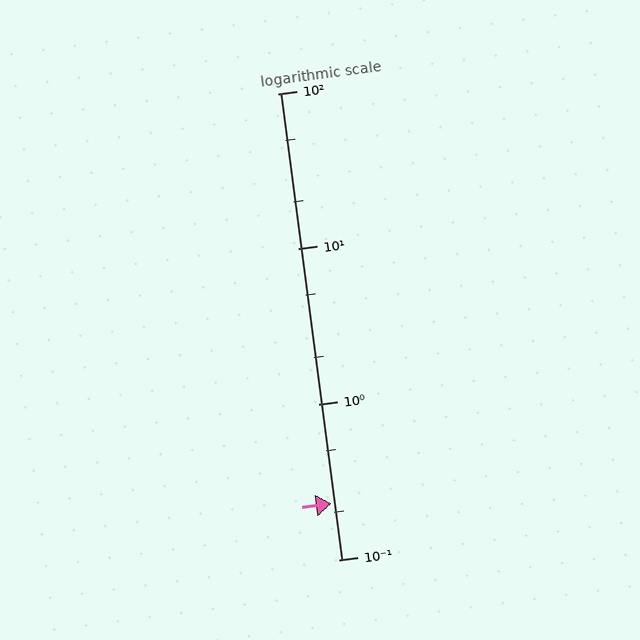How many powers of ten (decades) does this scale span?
The scale spans 3 decades, from 0.1 to 100.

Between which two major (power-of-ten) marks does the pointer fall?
The pointer is between 0.1 and 1.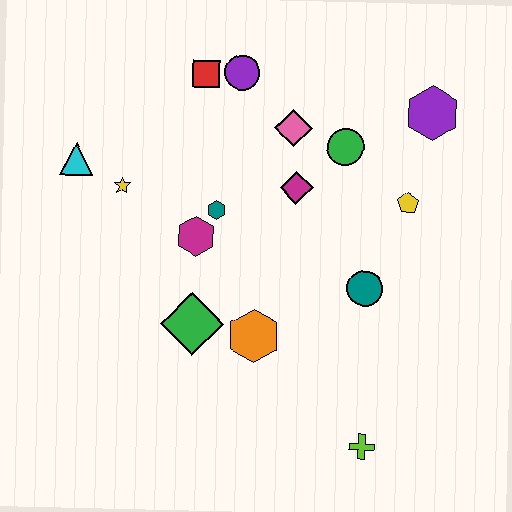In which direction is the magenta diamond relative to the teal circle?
The magenta diamond is above the teal circle.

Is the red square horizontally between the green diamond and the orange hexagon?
Yes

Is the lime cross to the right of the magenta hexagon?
Yes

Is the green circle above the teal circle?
Yes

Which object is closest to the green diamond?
The orange hexagon is closest to the green diamond.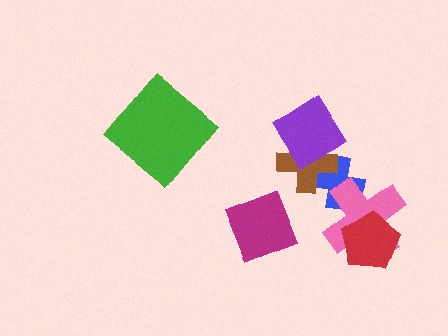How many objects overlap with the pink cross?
2 objects overlap with the pink cross.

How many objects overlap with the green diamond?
0 objects overlap with the green diamond.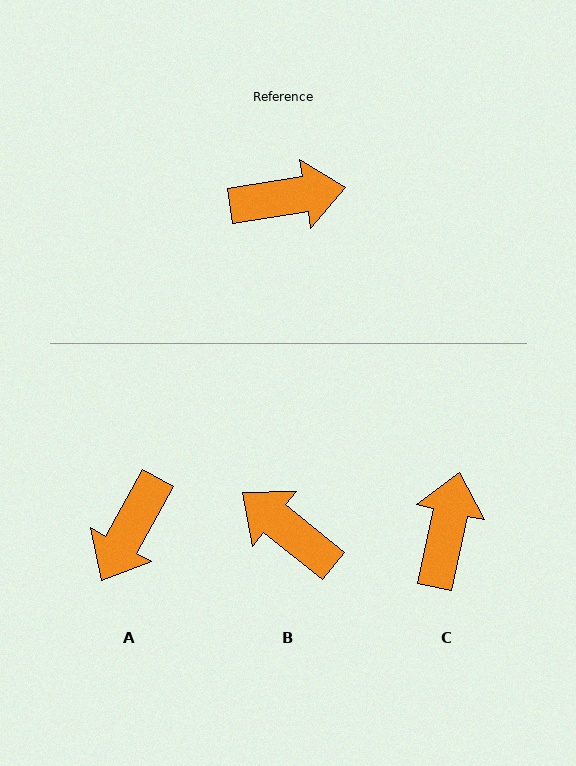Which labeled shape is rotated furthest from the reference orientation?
B, about 132 degrees away.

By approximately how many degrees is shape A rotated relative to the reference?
Approximately 128 degrees clockwise.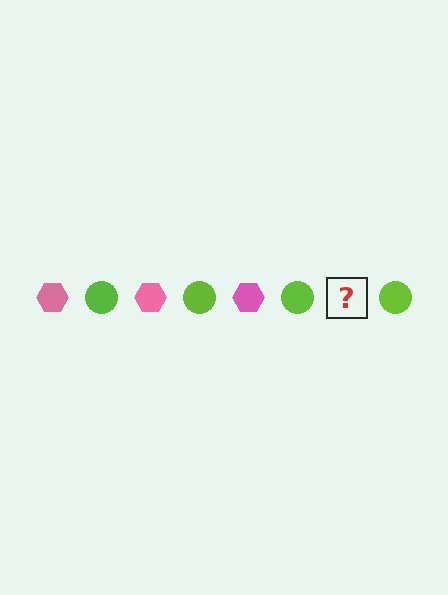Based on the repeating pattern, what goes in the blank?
The blank should be a pink hexagon.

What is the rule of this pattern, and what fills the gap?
The rule is that the pattern alternates between pink hexagon and lime circle. The gap should be filled with a pink hexagon.